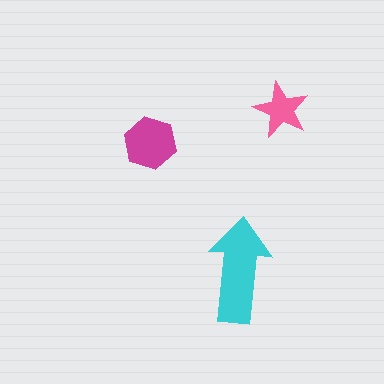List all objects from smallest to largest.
The pink star, the magenta hexagon, the cyan arrow.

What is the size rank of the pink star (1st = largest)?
3rd.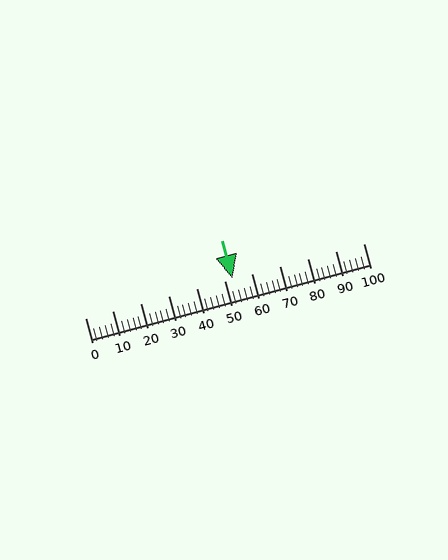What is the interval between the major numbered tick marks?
The major tick marks are spaced 10 units apart.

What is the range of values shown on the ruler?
The ruler shows values from 0 to 100.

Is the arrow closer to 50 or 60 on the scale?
The arrow is closer to 50.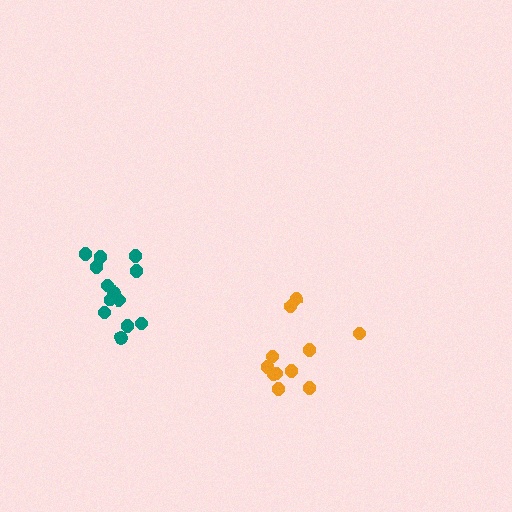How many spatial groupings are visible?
There are 2 spatial groupings.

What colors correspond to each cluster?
The clusters are colored: orange, teal.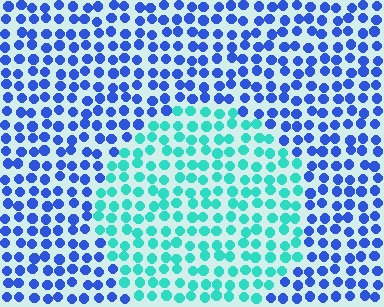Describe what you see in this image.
The image is filled with small blue elements in a uniform arrangement. A circle-shaped region is visible where the elements are tinted to a slightly different hue, forming a subtle color boundary.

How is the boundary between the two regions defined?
The boundary is defined purely by a slight shift in hue (about 56 degrees). Spacing, size, and orientation are identical on both sides.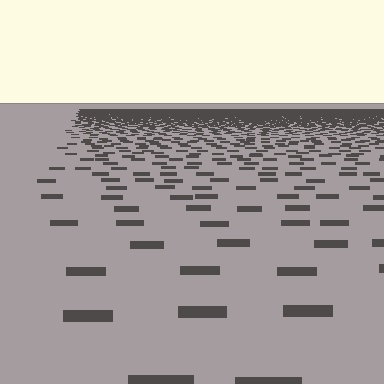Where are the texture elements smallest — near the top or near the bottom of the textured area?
Near the top.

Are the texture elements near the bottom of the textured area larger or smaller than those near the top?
Larger. Near the bottom, elements are closer to the viewer and appear at a bigger on-screen size.